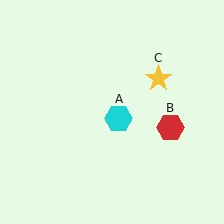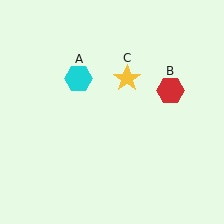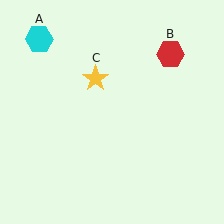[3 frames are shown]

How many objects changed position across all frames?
3 objects changed position: cyan hexagon (object A), red hexagon (object B), yellow star (object C).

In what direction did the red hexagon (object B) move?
The red hexagon (object B) moved up.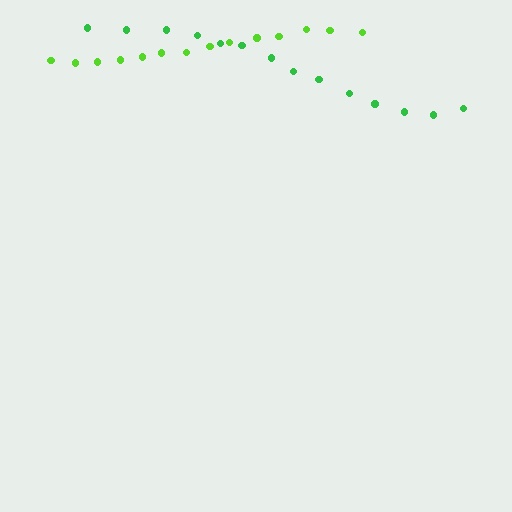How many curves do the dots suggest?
There are 2 distinct paths.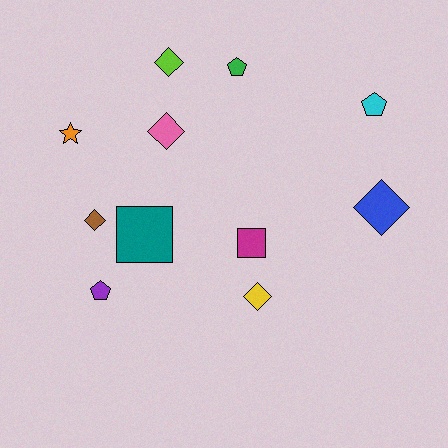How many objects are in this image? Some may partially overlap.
There are 11 objects.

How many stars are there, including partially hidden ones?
There is 1 star.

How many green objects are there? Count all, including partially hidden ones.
There is 1 green object.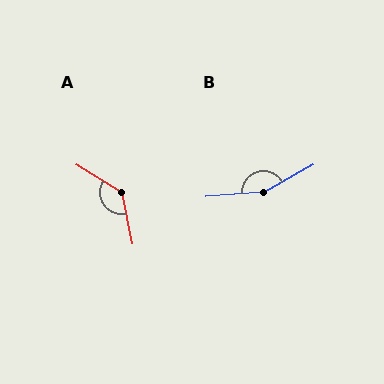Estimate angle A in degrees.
Approximately 133 degrees.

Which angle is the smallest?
A, at approximately 133 degrees.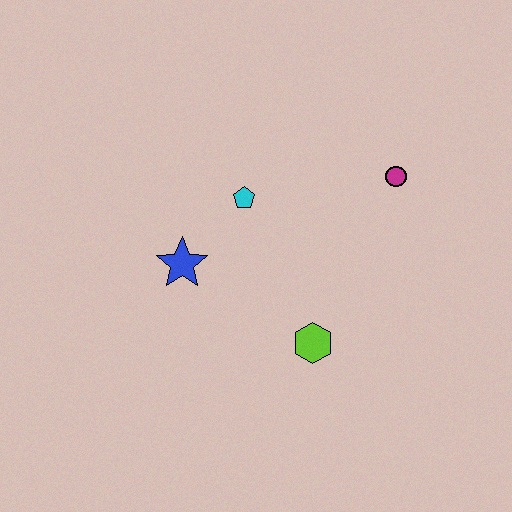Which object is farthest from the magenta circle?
The blue star is farthest from the magenta circle.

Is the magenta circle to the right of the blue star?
Yes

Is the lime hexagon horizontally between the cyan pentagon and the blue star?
No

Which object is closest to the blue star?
The cyan pentagon is closest to the blue star.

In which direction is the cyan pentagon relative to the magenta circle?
The cyan pentagon is to the left of the magenta circle.